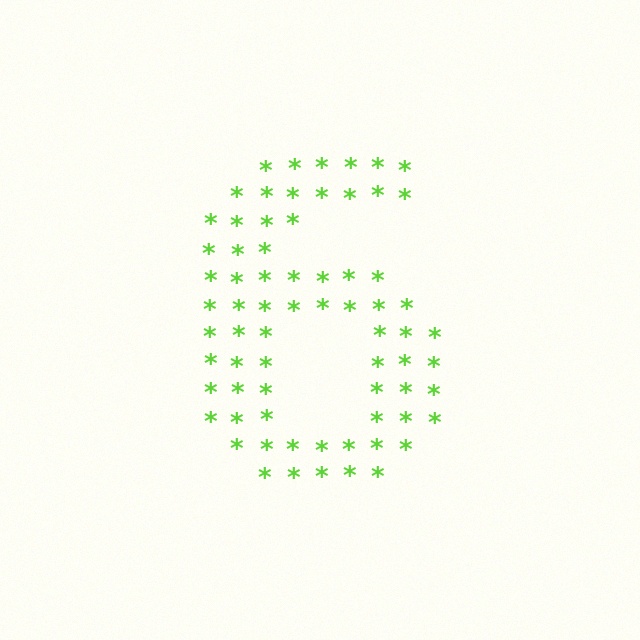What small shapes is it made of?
It is made of small asterisks.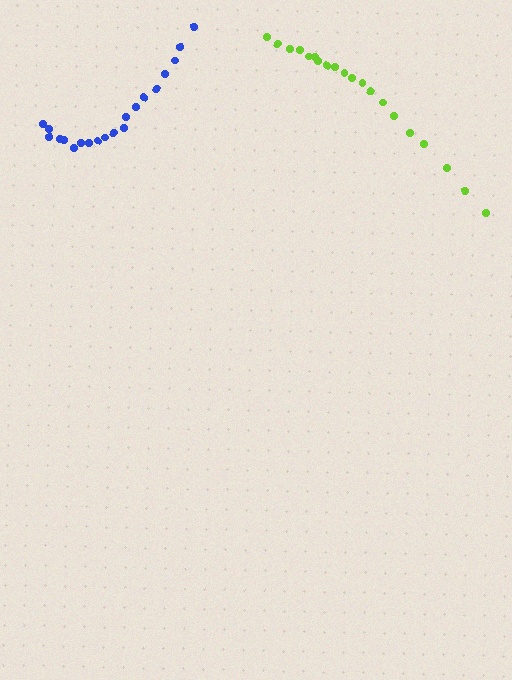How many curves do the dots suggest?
There are 2 distinct paths.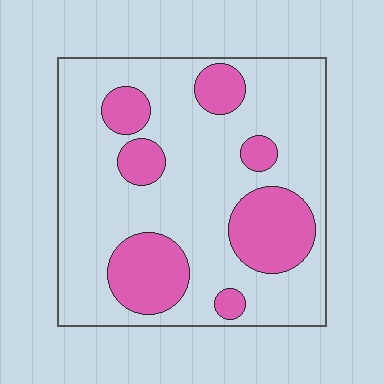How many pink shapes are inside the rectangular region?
7.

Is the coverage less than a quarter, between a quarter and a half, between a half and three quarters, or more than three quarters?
Between a quarter and a half.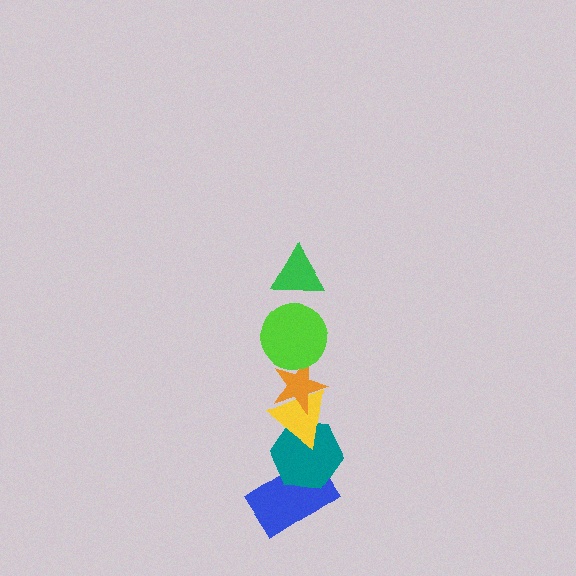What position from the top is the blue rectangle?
The blue rectangle is 6th from the top.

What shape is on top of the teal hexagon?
The yellow triangle is on top of the teal hexagon.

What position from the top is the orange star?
The orange star is 3rd from the top.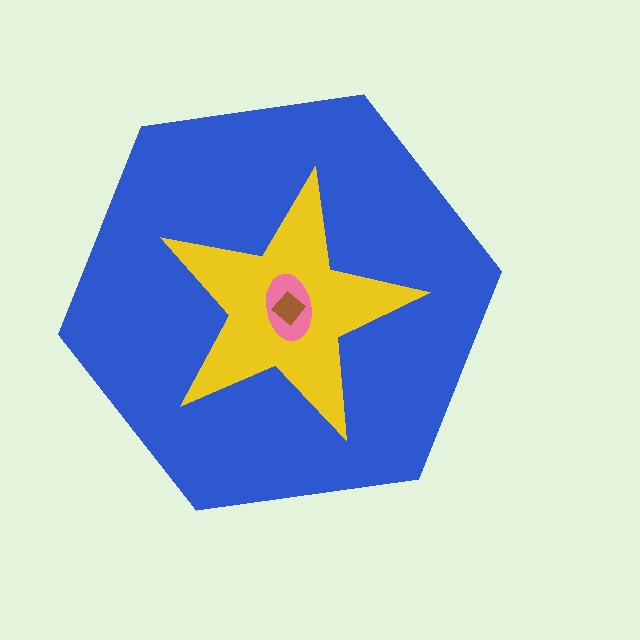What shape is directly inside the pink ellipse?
The brown diamond.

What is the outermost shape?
The blue hexagon.